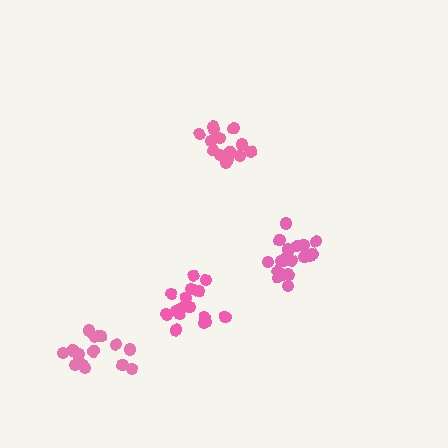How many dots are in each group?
Group 1: 16 dots, Group 2: 19 dots, Group 3: 15 dots, Group 4: 18 dots (68 total).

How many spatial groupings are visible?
There are 4 spatial groupings.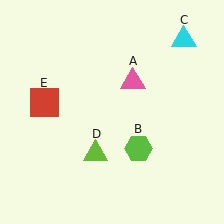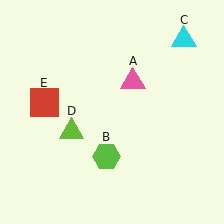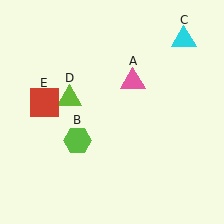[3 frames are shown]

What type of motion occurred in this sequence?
The lime hexagon (object B), lime triangle (object D) rotated clockwise around the center of the scene.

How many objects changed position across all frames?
2 objects changed position: lime hexagon (object B), lime triangle (object D).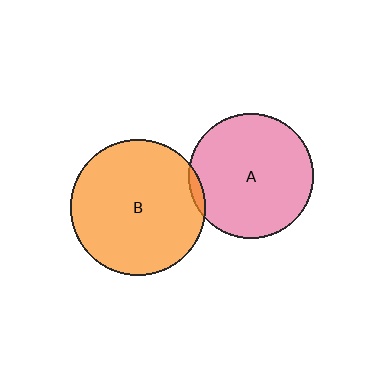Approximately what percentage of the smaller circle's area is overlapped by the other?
Approximately 5%.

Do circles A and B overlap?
Yes.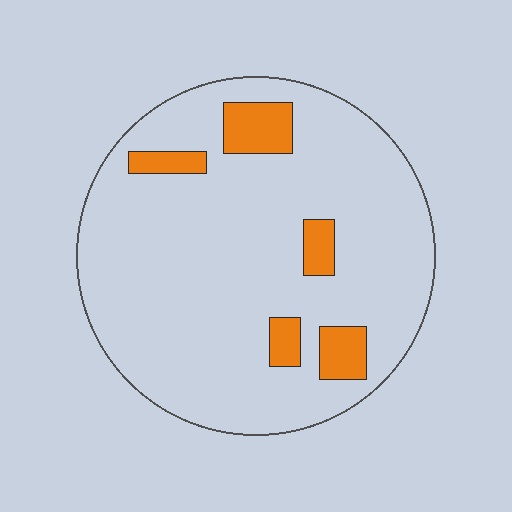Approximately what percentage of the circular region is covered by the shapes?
Approximately 10%.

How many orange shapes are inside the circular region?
5.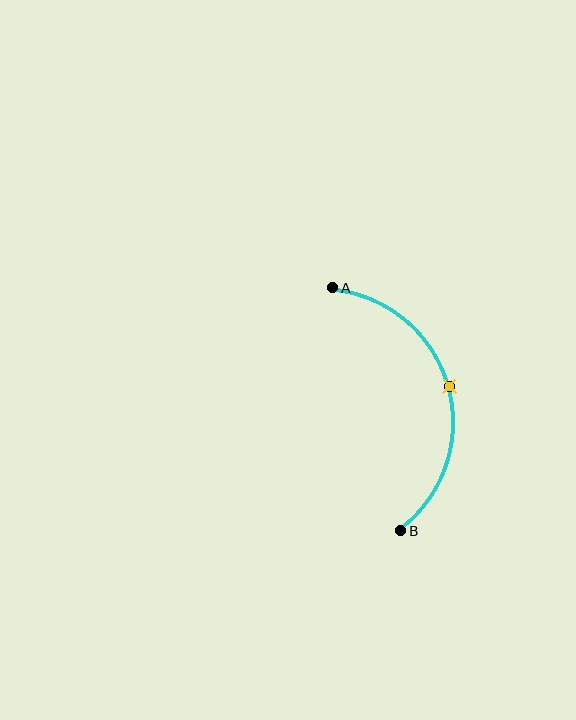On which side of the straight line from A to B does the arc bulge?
The arc bulges to the right of the straight line connecting A and B.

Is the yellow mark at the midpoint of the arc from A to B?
Yes. The yellow mark lies on the arc at equal arc-length from both A and B — it is the arc midpoint.